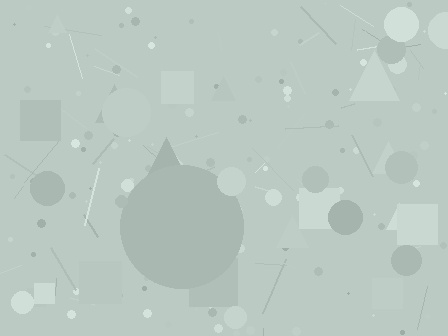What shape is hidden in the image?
A circle is hidden in the image.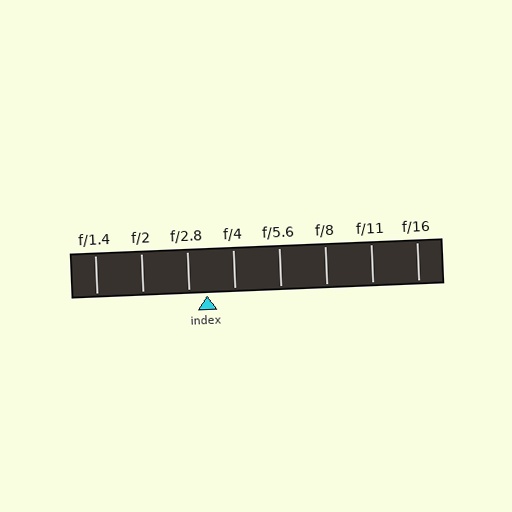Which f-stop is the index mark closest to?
The index mark is closest to f/2.8.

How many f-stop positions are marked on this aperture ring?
There are 8 f-stop positions marked.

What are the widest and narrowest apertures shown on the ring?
The widest aperture shown is f/1.4 and the narrowest is f/16.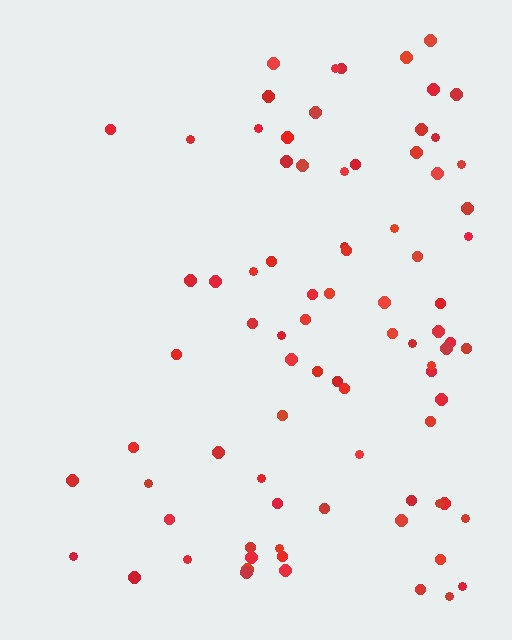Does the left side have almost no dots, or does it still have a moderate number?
Still a moderate number, just noticeably fewer than the right.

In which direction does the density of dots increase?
From left to right, with the right side densest.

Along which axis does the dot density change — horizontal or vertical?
Horizontal.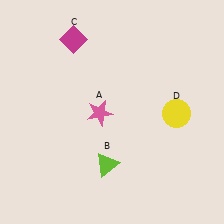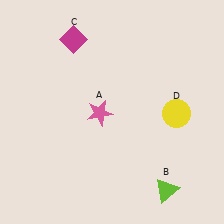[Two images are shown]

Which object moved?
The lime triangle (B) moved right.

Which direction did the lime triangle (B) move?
The lime triangle (B) moved right.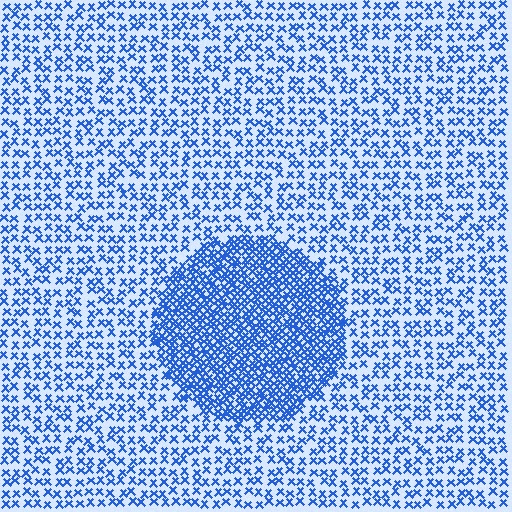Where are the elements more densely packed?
The elements are more densely packed inside the circle boundary.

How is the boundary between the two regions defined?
The boundary is defined by a change in element density (approximately 2.4x ratio). All elements are the same color, size, and shape.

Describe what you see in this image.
The image contains small blue elements arranged at two different densities. A circle-shaped region is visible where the elements are more densely packed than the surrounding area.